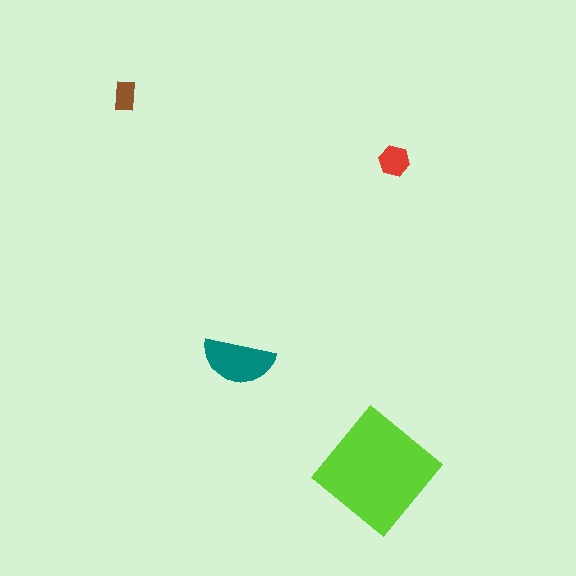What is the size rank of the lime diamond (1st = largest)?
1st.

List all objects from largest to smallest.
The lime diamond, the teal semicircle, the red hexagon, the brown rectangle.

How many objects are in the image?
There are 4 objects in the image.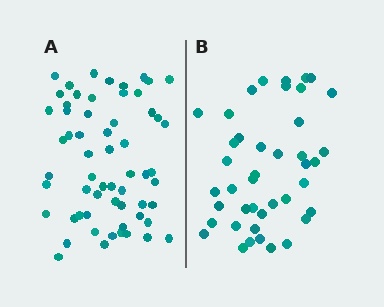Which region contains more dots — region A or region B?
Region A (the left region) has more dots.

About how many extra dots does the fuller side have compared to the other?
Region A has approximately 20 more dots than region B.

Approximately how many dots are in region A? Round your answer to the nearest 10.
About 60 dots.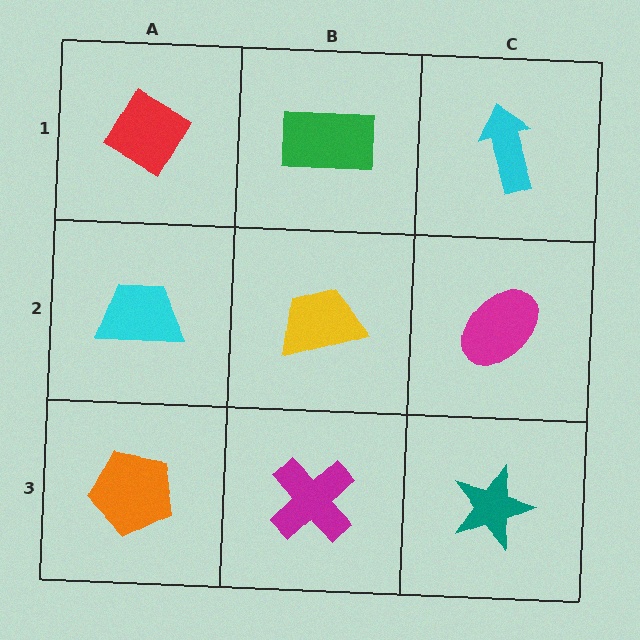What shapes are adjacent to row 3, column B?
A yellow trapezoid (row 2, column B), an orange pentagon (row 3, column A), a teal star (row 3, column C).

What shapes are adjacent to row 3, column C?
A magenta ellipse (row 2, column C), a magenta cross (row 3, column B).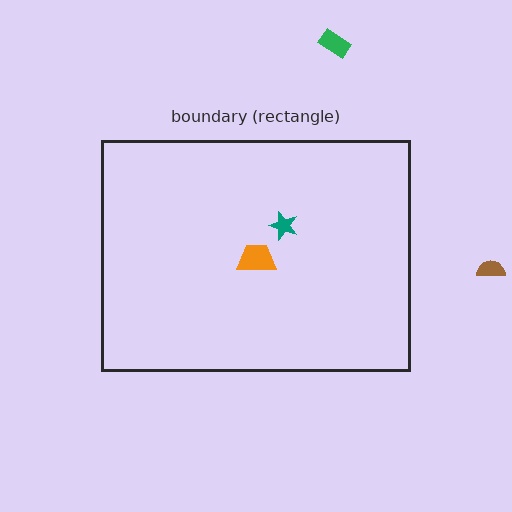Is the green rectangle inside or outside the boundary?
Outside.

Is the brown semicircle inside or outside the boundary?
Outside.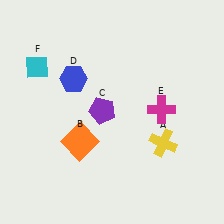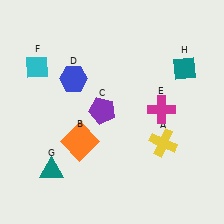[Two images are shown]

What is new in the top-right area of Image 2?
A teal diamond (H) was added in the top-right area of Image 2.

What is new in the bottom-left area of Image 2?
A teal triangle (G) was added in the bottom-left area of Image 2.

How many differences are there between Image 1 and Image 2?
There are 2 differences between the two images.